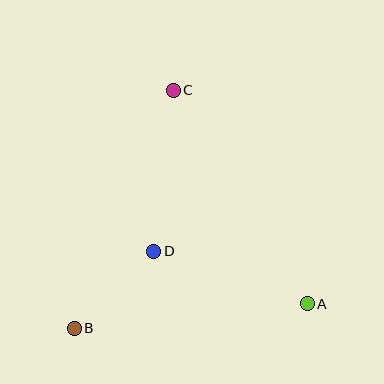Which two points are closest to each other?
Points B and D are closest to each other.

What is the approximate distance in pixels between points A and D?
The distance between A and D is approximately 163 pixels.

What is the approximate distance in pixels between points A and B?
The distance between A and B is approximately 234 pixels.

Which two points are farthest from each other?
Points B and C are farthest from each other.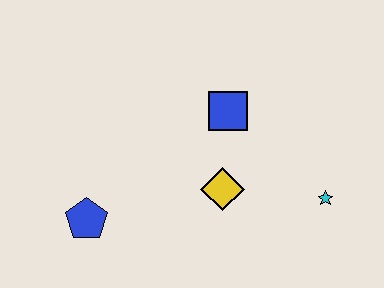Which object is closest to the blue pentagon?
The yellow diamond is closest to the blue pentagon.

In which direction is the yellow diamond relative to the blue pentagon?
The yellow diamond is to the right of the blue pentagon.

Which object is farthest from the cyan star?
The blue pentagon is farthest from the cyan star.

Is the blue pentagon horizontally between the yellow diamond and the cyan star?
No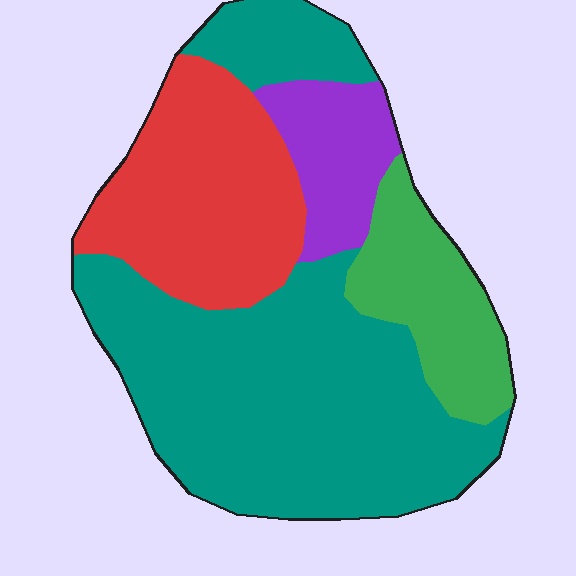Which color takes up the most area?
Teal, at roughly 50%.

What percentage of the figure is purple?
Purple takes up about one tenth (1/10) of the figure.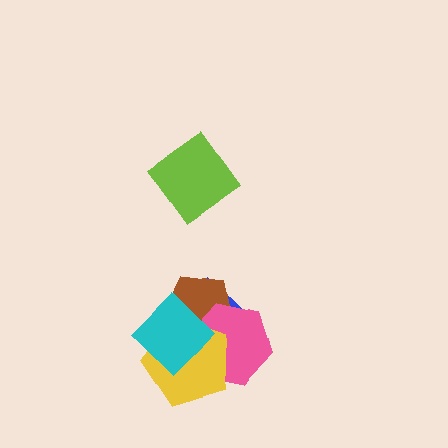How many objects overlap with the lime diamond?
0 objects overlap with the lime diamond.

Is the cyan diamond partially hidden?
No, no other shape covers it.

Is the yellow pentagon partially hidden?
Yes, it is partially covered by another shape.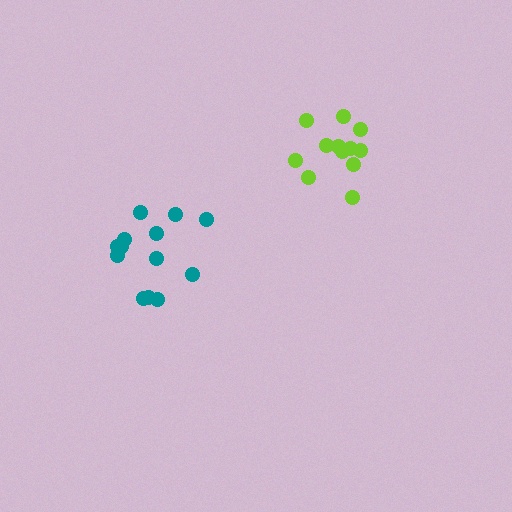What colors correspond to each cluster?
The clusters are colored: teal, lime.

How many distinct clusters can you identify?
There are 2 distinct clusters.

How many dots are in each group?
Group 1: 15 dots, Group 2: 12 dots (27 total).